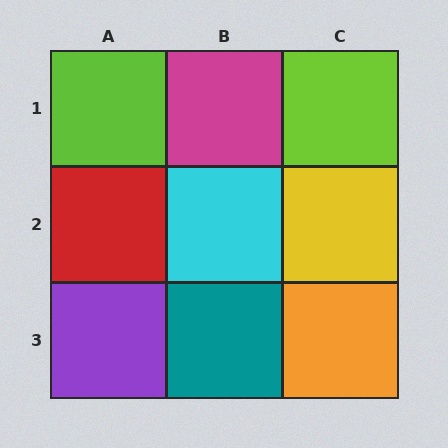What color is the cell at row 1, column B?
Magenta.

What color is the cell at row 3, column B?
Teal.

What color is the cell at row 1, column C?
Lime.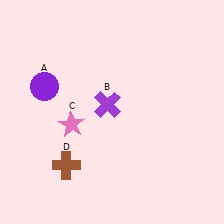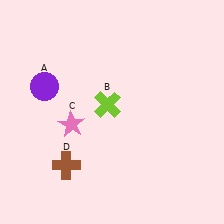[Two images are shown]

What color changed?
The cross (B) changed from purple in Image 1 to lime in Image 2.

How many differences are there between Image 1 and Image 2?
There is 1 difference between the two images.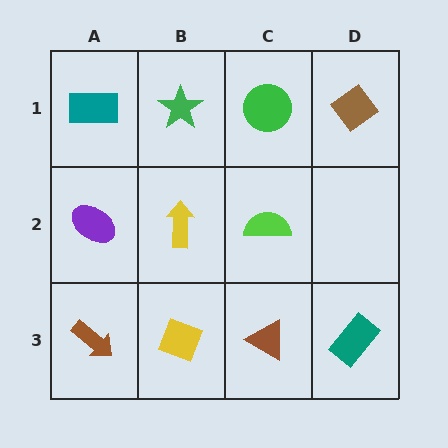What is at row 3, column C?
A brown triangle.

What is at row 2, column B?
A yellow arrow.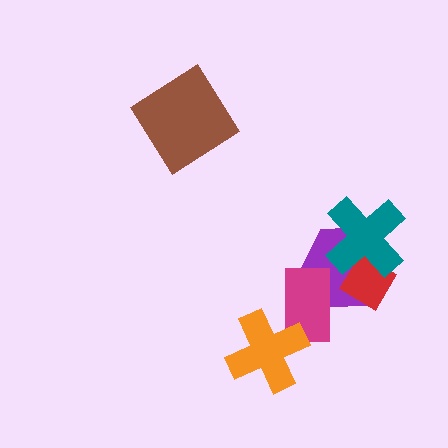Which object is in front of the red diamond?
The teal cross is in front of the red diamond.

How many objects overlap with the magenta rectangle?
2 objects overlap with the magenta rectangle.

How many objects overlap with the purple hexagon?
3 objects overlap with the purple hexagon.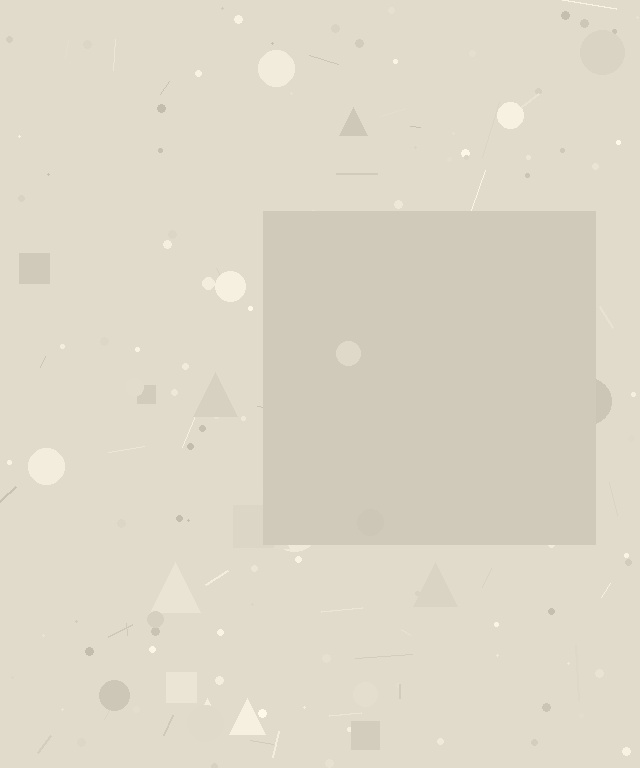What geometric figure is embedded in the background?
A square is embedded in the background.